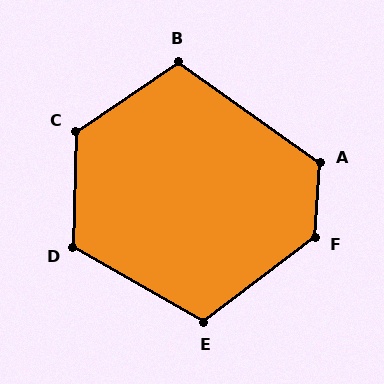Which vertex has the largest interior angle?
F, at approximately 131 degrees.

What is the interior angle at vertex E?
Approximately 113 degrees (obtuse).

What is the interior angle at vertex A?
Approximately 122 degrees (obtuse).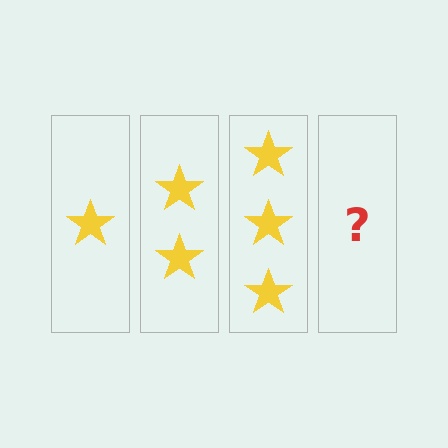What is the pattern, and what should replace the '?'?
The pattern is that each step adds one more star. The '?' should be 4 stars.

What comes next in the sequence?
The next element should be 4 stars.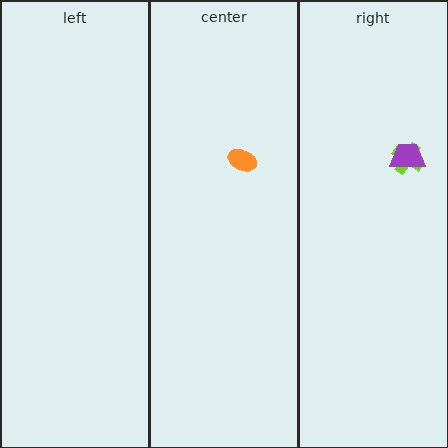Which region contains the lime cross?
The right region.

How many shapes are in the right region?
2.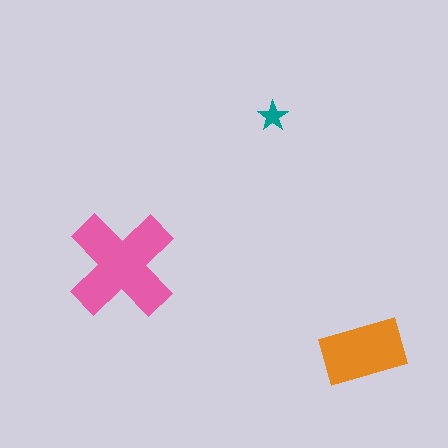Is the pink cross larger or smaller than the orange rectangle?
Larger.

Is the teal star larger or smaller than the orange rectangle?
Smaller.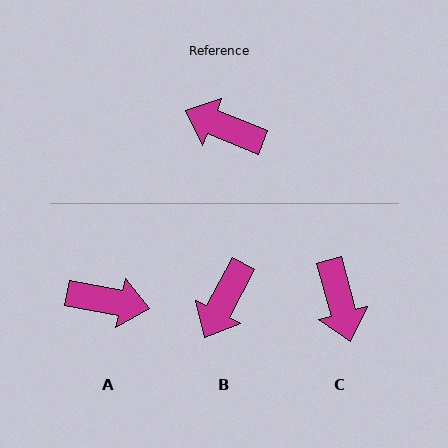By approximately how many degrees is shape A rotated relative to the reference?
Approximately 168 degrees clockwise.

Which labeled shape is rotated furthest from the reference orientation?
A, about 168 degrees away.